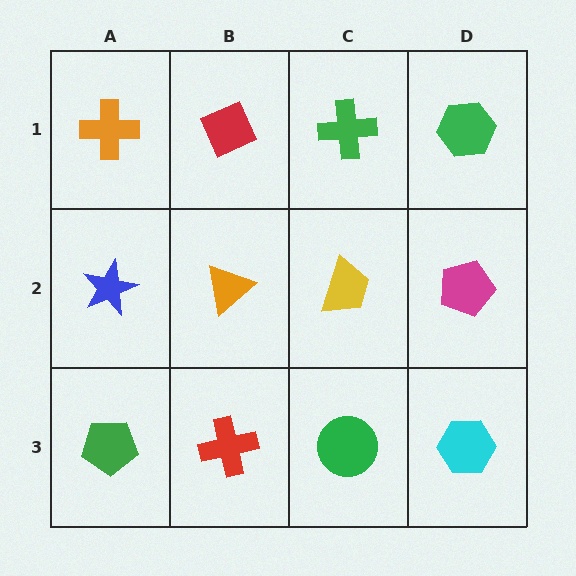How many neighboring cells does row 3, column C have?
3.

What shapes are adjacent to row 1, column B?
An orange triangle (row 2, column B), an orange cross (row 1, column A), a green cross (row 1, column C).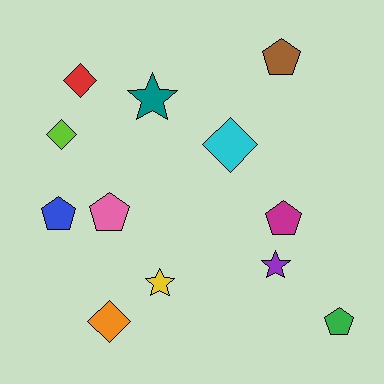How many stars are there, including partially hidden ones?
There are 3 stars.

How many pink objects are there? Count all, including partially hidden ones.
There is 1 pink object.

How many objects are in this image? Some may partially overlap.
There are 12 objects.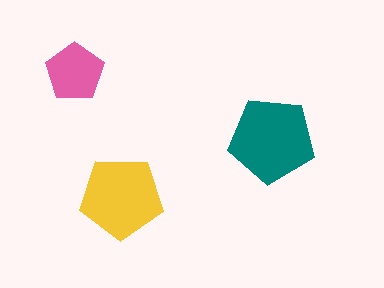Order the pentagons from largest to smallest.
the teal one, the yellow one, the pink one.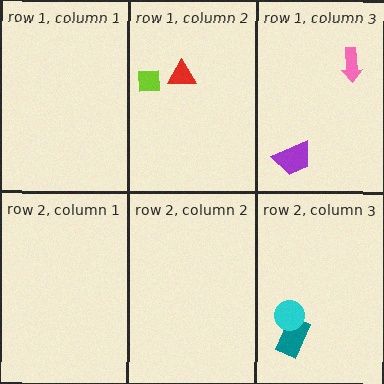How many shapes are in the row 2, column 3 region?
2.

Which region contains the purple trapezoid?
The row 1, column 3 region.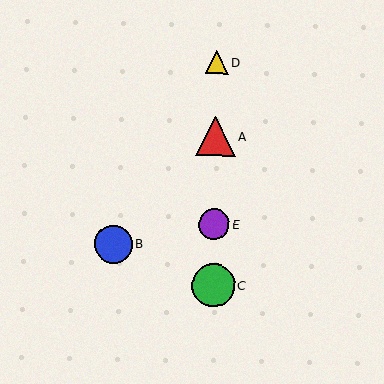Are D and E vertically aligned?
Yes, both are at x≈217.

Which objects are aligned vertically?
Objects A, C, D, E are aligned vertically.